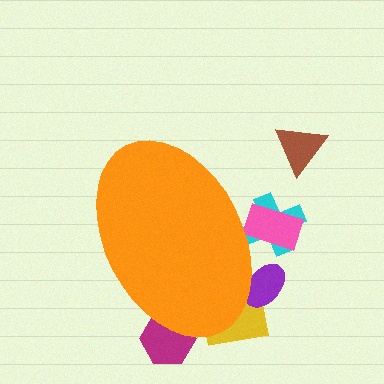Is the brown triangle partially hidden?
No, the brown triangle is fully visible.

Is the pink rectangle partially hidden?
Yes, the pink rectangle is partially hidden behind the orange ellipse.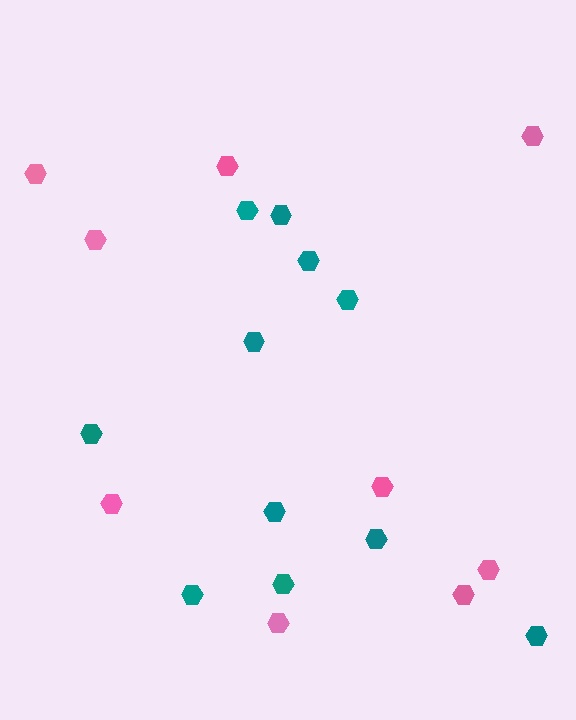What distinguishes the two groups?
There are 2 groups: one group of teal hexagons (11) and one group of pink hexagons (9).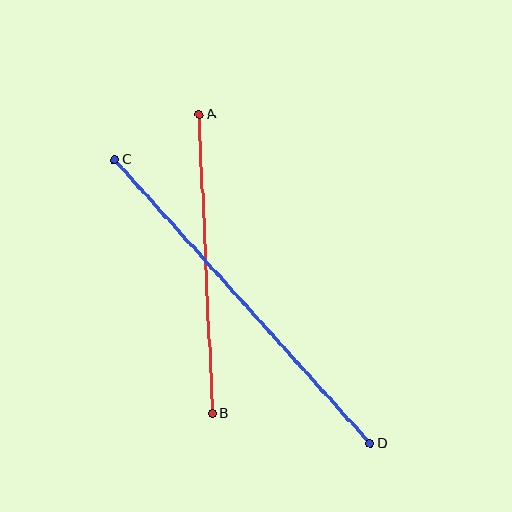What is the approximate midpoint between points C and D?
The midpoint is at approximately (243, 302) pixels.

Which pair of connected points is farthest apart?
Points C and D are farthest apart.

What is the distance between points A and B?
The distance is approximately 299 pixels.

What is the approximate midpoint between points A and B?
The midpoint is at approximately (206, 264) pixels.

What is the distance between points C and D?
The distance is approximately 382 pixels.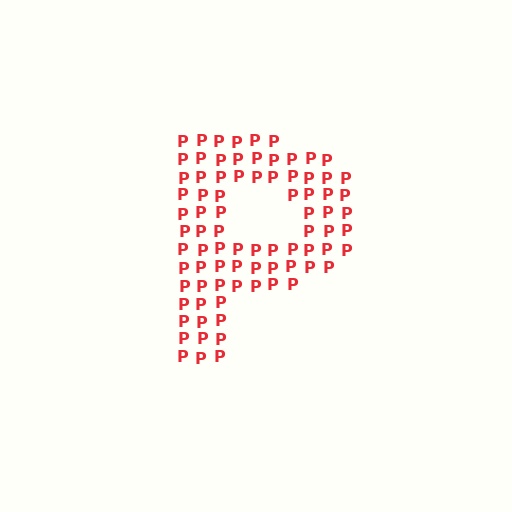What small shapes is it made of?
It is made of small letter P's.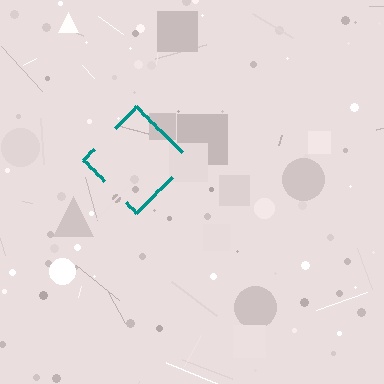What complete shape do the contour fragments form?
The contour fragments form a diamond.